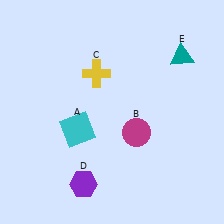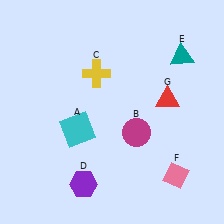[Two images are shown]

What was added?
A pink diamond (F), a red triangle (G) were added in Image 2.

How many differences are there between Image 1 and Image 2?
There are 2 differences between the two images.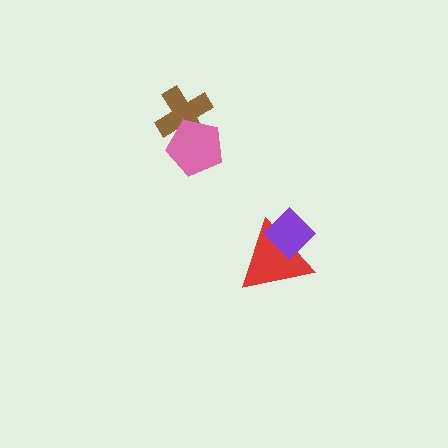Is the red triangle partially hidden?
Yes, it is partially covered by another shape.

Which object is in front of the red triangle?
The purple diamond is in front of the red triangle.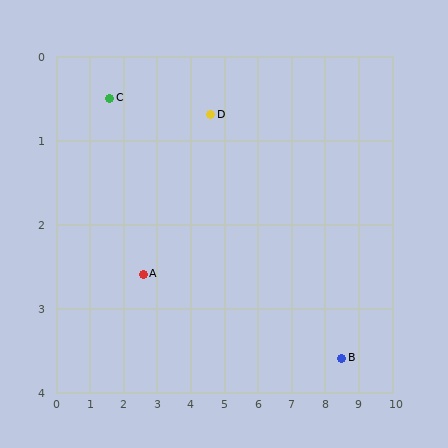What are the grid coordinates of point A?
Point A is at approximately (2.6, 2.6).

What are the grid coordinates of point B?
Point B is at approximately (8.5, 3.6).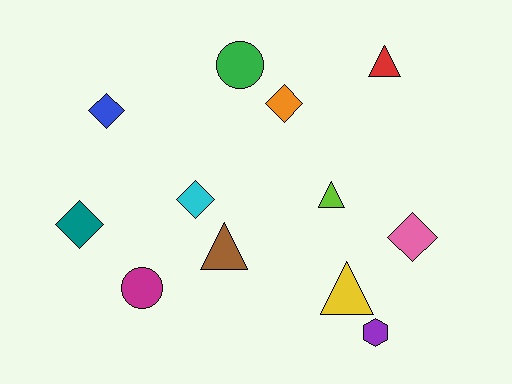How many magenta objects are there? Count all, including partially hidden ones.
There is 1 magenta object.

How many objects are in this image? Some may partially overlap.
There are 12 objects.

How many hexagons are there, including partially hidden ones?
There is 1 hexagon.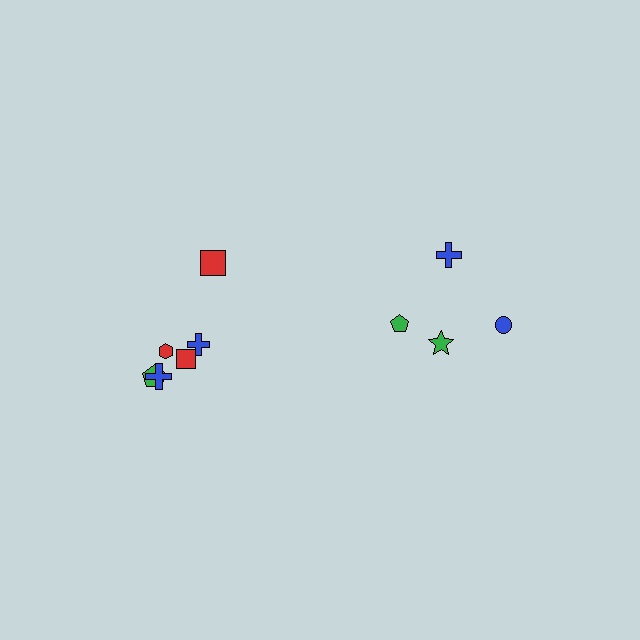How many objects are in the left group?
There are 6 objects.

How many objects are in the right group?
There are 4 objects.